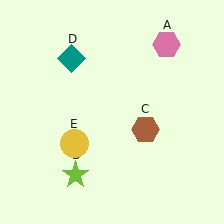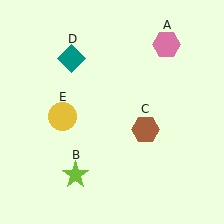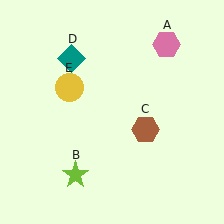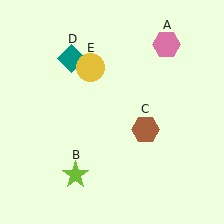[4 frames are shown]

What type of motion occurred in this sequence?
The yellow circle (object E) rotated clockwise around the center of the scene.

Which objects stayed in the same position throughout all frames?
Pink hexagon (object A) and lime star (object B) and brown hexagon (object C) and teal diamond (object D) remained stationary.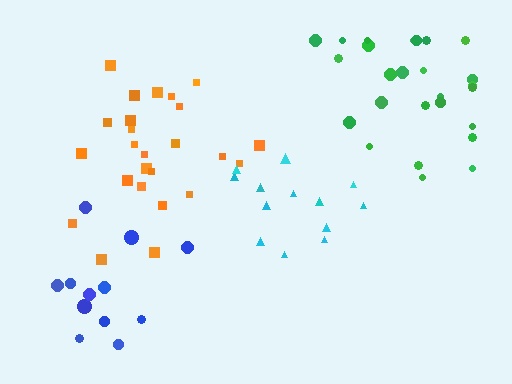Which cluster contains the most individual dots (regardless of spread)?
Green (26).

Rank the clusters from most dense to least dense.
orange, cyan, green, blue.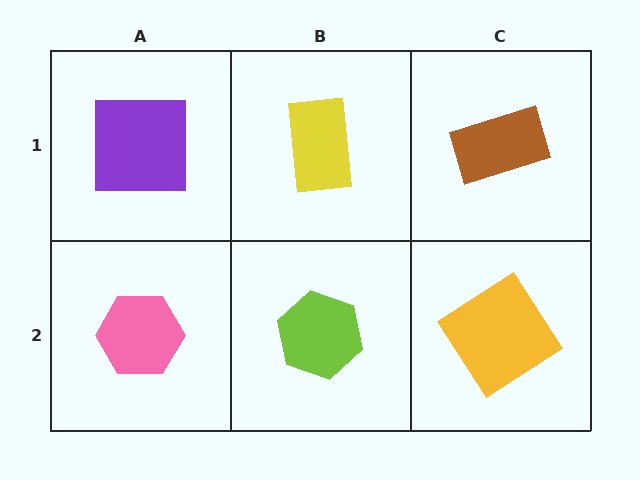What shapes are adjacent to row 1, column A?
A pink hexagon (row 2, column A), a yellow rectangle (row 1, column B).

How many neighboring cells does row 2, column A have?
2.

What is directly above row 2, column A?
A purple square.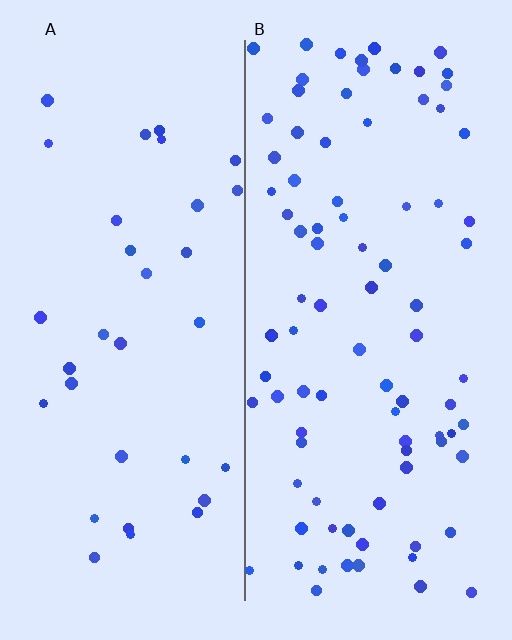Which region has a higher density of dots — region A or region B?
B (the right).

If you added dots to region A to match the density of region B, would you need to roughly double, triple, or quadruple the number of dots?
Approximately triple.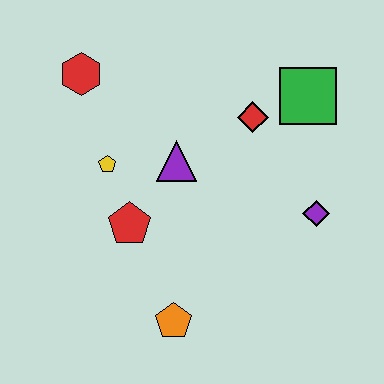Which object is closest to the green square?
The red diamond is closest to the green square.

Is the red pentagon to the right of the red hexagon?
Yes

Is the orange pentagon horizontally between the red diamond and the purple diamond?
No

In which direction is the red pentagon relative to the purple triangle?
The red pentagon is below the purple triangle.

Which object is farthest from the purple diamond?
The red hexagon is farthest from the purple diamond.